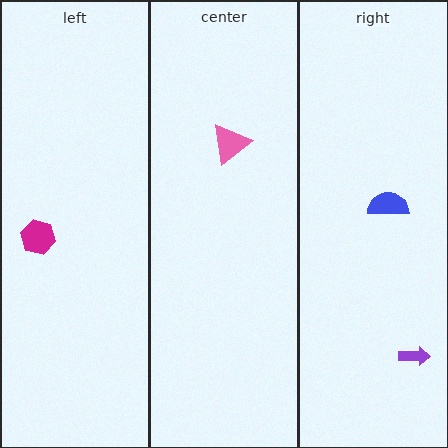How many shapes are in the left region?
1.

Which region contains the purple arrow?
The right region.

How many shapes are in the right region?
2.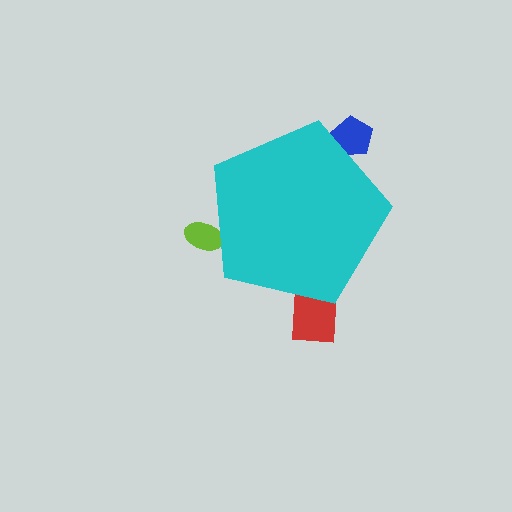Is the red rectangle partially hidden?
Yes, the red rectangle is partially hidden behind the cyan pentagon.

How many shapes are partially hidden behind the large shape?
3 shapes are partially hidden.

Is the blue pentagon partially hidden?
Yes, the blue pentagon is partially hidden behind the cyan pentagon.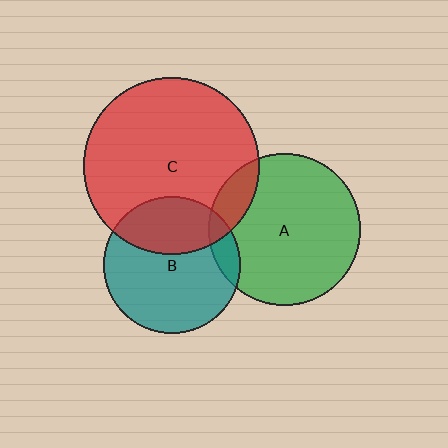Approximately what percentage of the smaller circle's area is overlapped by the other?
Approximately 35%.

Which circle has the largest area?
Circle C (red).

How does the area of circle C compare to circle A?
Approximately 1.3 times.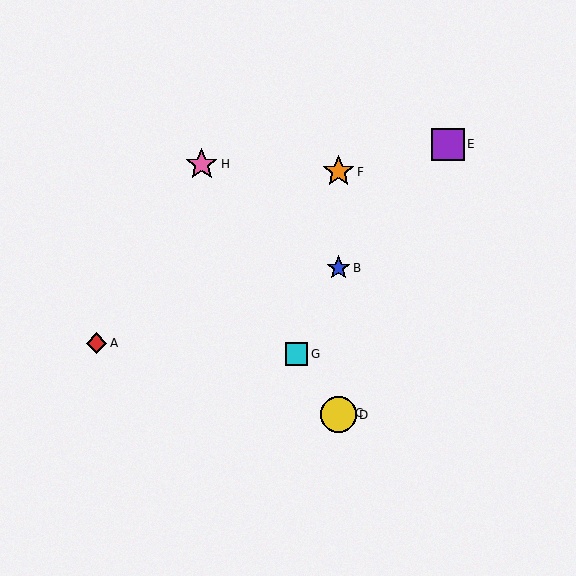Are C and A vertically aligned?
No, C is at x≈338 and A is at x≈96.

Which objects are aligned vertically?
Objects B, C, D, F are aligned vertically.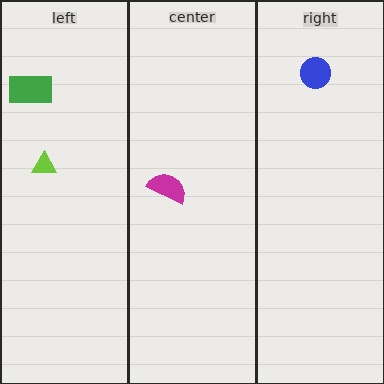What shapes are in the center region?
The magenta semicircle.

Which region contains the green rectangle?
The left region.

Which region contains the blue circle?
The right region.